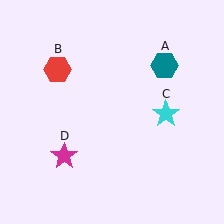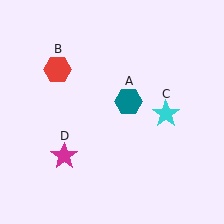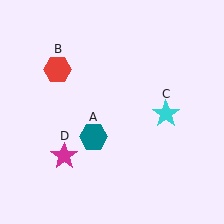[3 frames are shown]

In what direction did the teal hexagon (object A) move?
The teal hexagon (object A) moved down and to the left.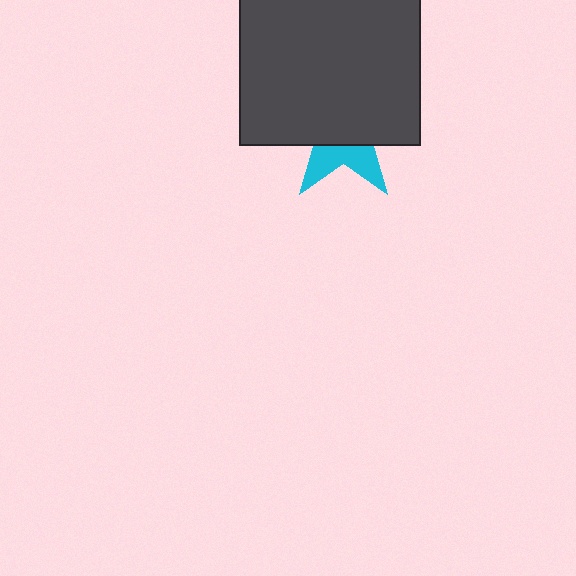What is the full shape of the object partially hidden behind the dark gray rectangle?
The partially hidden object is a cyan star.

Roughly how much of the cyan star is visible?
A small part of it is visible (roughly 34%).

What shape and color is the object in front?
The object in front is a dark gray rectangle.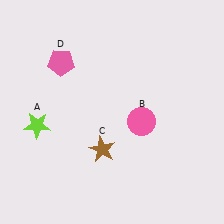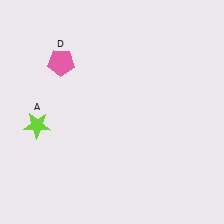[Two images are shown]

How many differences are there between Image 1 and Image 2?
There are 2 differences between the two images.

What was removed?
The brown star (C), the pink circle (B) were removed in Image 2.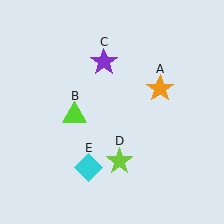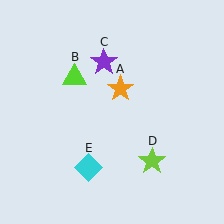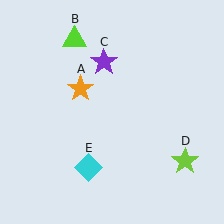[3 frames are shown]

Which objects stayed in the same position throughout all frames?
Purple star (object C) and cyan diamond (object E) remained stationary.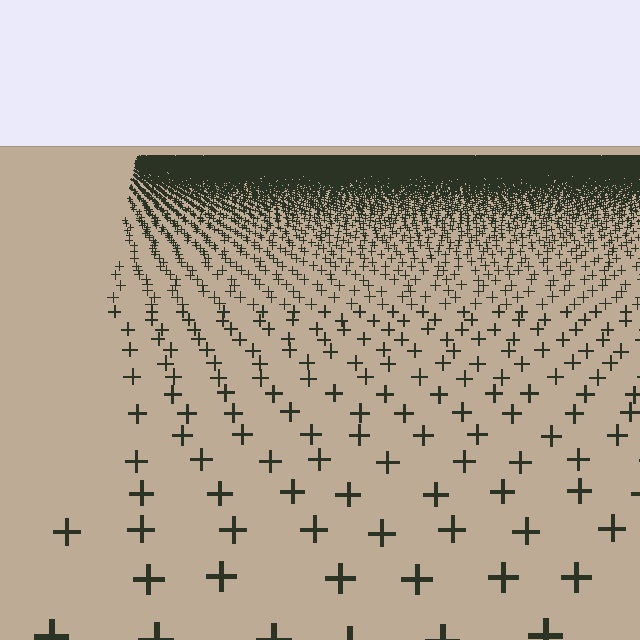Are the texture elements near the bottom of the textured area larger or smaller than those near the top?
Larger. Near the bottom, elements are closer to the viewer and appear at a bigger on-screen size.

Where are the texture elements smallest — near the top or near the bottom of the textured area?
Near the top.